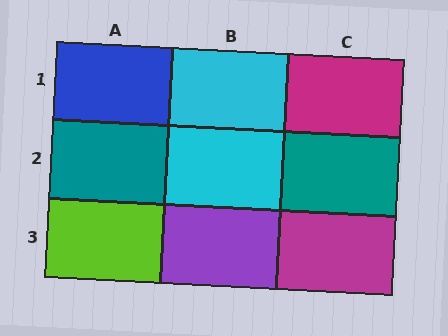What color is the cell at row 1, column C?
Magenta.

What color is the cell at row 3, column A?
Lime.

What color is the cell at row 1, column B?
Cyan.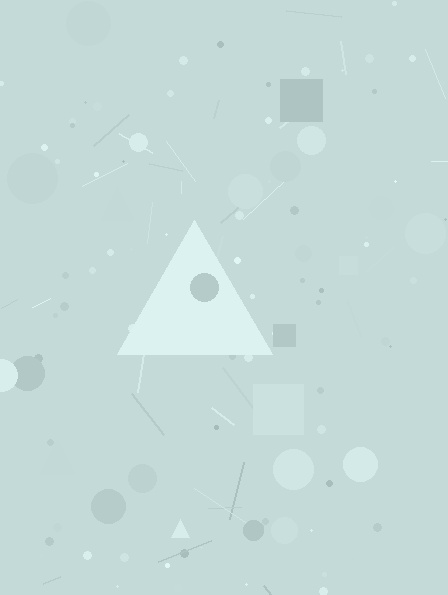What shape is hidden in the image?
A triangle is hidden in the image.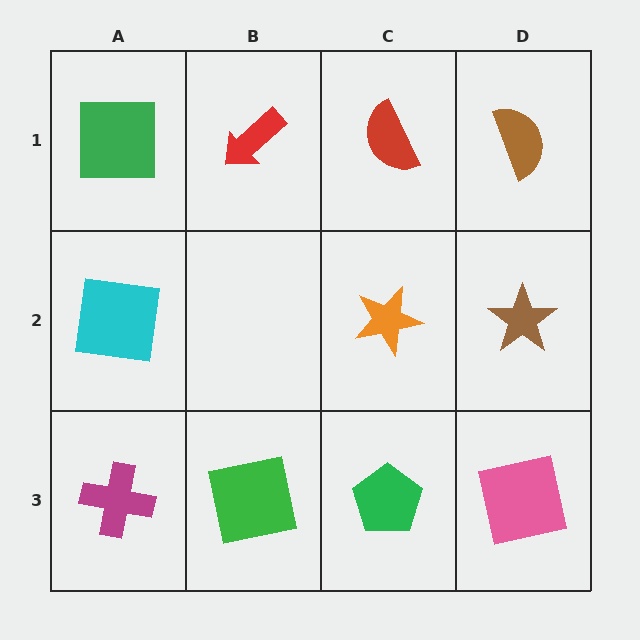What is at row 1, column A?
A green square.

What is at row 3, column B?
A green square.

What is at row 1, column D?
A brown semicircle.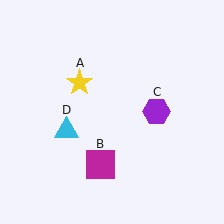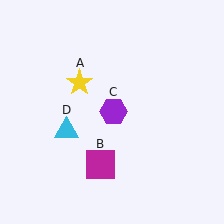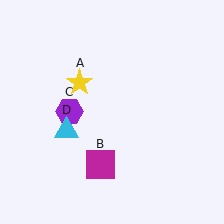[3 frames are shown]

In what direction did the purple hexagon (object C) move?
The purple hexagon (object C) moved left.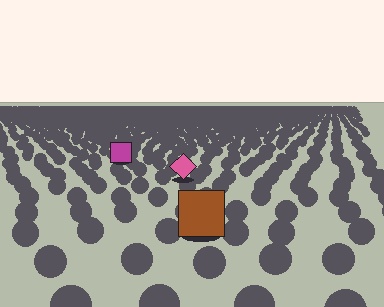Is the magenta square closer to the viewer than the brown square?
No. The brown square is closer — you can tell from the texture gradient: the ground texture is coarser near it.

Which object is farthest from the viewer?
The magenta square is farthest from the viewer. It appears smaller and the ground texture around it is denser.